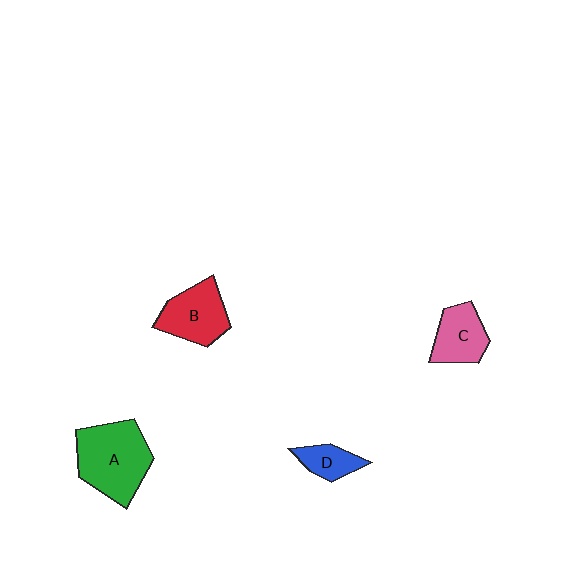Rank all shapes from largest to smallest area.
From largest to smallest: A (green), B (red), C (pink), D (blue).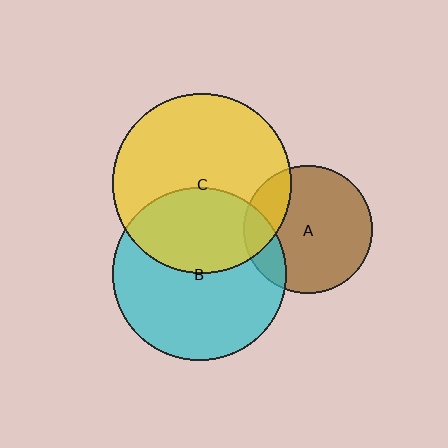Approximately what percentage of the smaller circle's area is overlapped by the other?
Approximately 40%.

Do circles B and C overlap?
Yes.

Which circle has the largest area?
Circle C (yellow).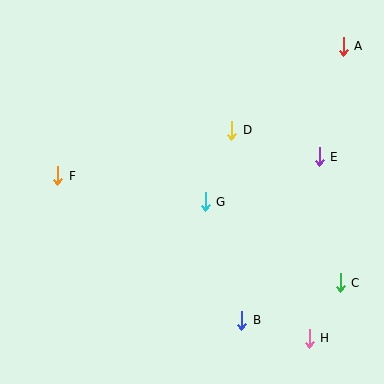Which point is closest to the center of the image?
Point G at (205, 202) is closest to the center.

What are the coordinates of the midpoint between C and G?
The midpoint between C and G is at (273, 242).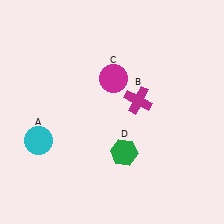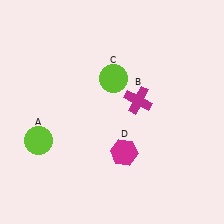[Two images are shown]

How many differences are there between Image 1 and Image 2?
There are 3 differences between the two images.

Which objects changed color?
A changed from cyan to lime. C changed from magenta to lime. D changed from green to magenta.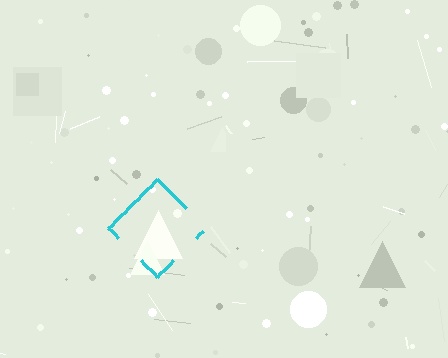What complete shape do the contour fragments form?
The contour fragments form a diamond.